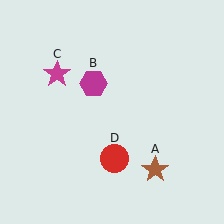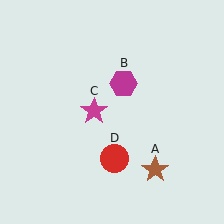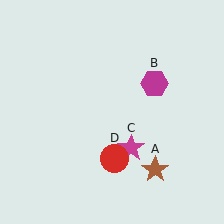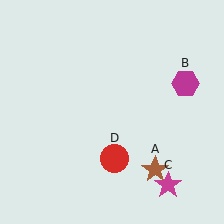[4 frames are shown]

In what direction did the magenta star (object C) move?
The magenta star (object C) moved down and to the right.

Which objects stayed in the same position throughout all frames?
Brown star (object A) and red circle (object D) remained stationary.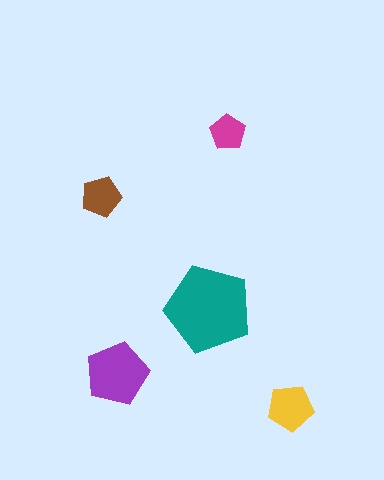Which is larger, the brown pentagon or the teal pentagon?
The teal one.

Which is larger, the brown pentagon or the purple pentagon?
The purple one.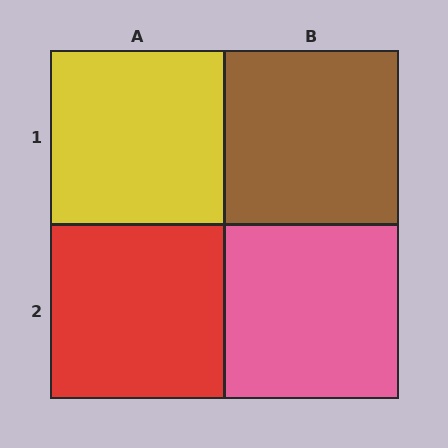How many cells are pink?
1 cell is pink.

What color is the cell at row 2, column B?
Pink.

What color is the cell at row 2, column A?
Red.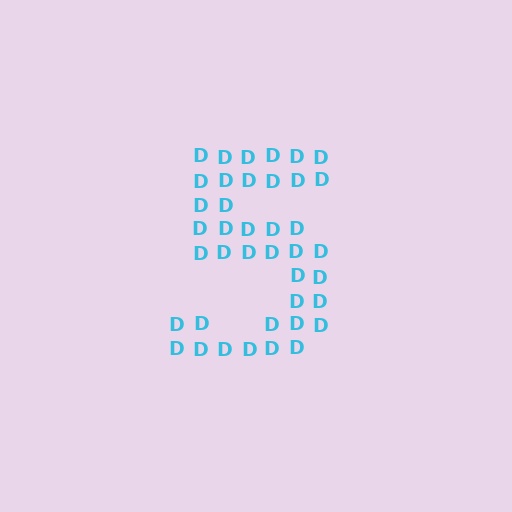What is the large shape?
The large shape is the digit 5.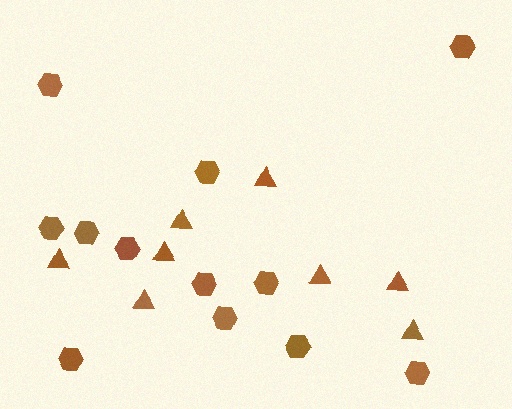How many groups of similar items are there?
There are 2 groups: one group of triangles (8) and one group of hexagons (12).